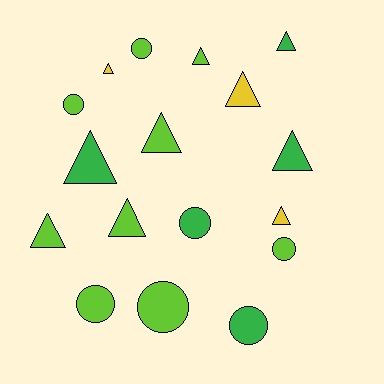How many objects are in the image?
There are 17 objects.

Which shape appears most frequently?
Triangle, with 10 objects.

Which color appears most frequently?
Lime, with 9 objects.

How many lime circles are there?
There are 5 lime circles.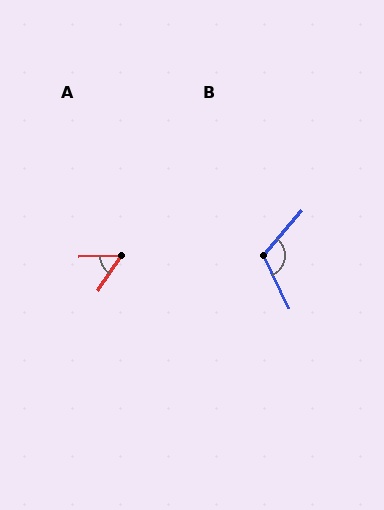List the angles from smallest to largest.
A (55°), B (114°).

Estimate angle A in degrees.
Approximately 55 degrees.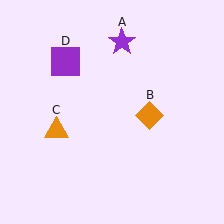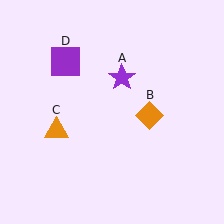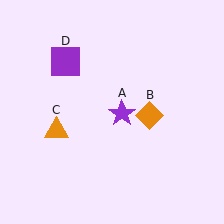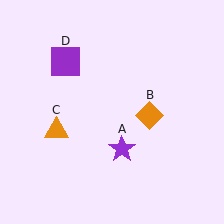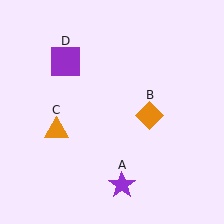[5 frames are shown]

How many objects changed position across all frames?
1 object changed position: purple star (object A).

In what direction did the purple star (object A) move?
The purple star (object A) moved down.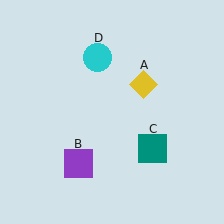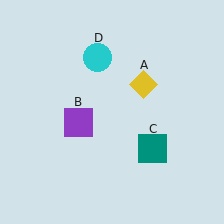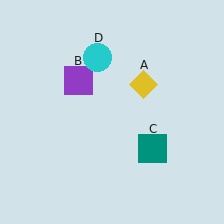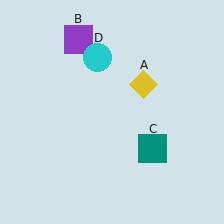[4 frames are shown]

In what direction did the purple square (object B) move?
The purple square (object B) moved up.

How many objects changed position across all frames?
1 object changed position: purple square (object B).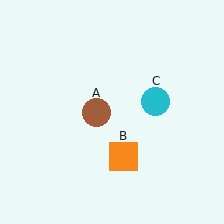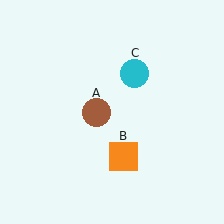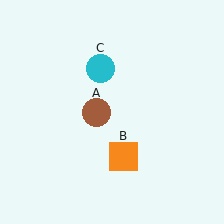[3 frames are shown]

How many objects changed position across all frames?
1 object changed position: cyan circle (object C).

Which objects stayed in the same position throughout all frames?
Brown circle (object A) and orange square (object B) remained stationary.